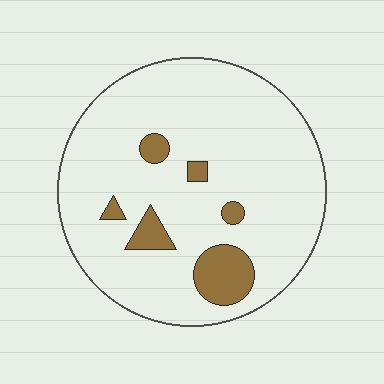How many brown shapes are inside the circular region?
6.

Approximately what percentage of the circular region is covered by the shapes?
Approximately 10%.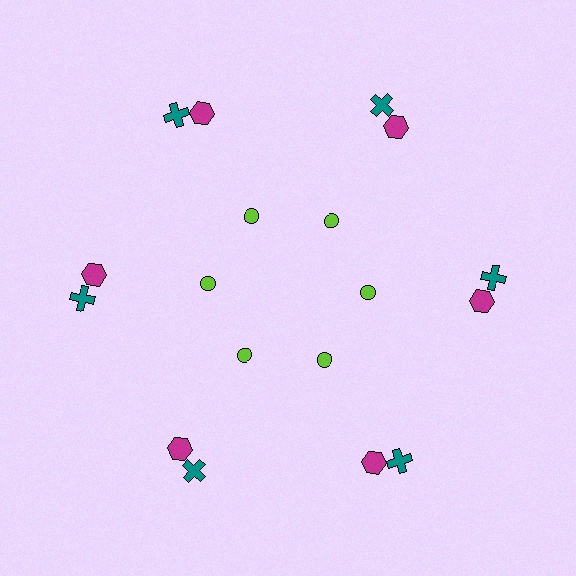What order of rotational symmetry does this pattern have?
This pattern has 6-fold rotational symmetry.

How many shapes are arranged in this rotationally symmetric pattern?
There are 18 shapes, arranged in 6 groups of 3.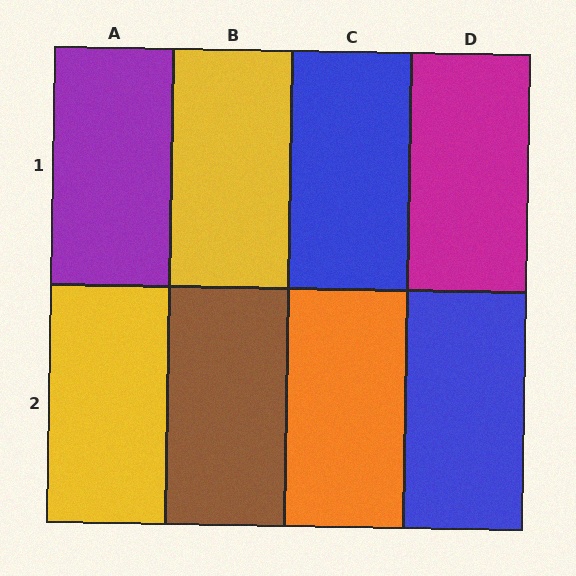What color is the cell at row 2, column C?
Orange.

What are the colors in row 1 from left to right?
Purple, yellow, blue, magenta.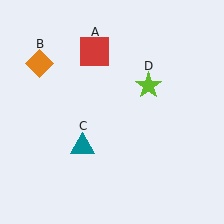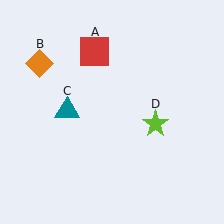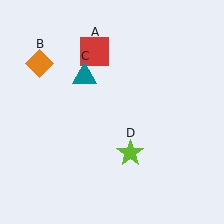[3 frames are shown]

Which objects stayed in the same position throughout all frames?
Red square (object A) and orange diamond (object B) remained stationary.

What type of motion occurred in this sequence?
The teal triangle (object C), lime star (object D) rotated clockwise around the center of the scene.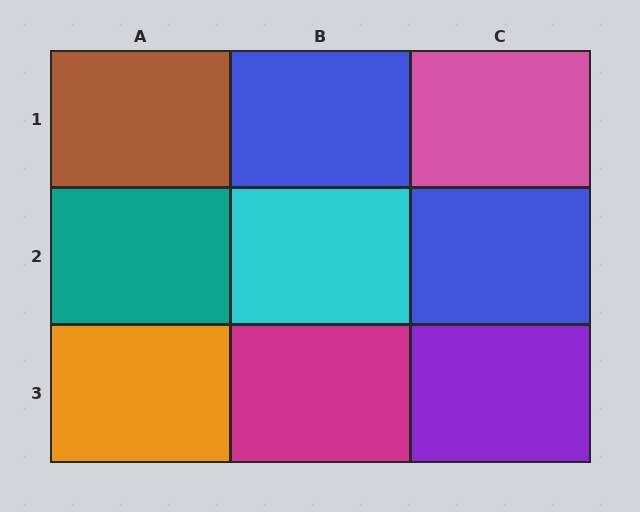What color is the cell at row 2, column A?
Teal.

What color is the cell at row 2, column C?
Blue.